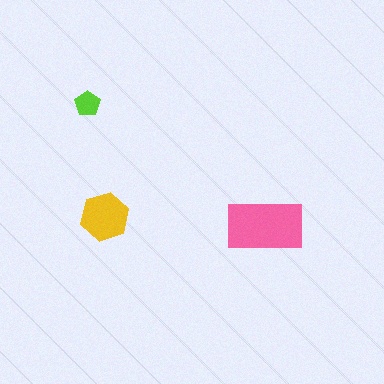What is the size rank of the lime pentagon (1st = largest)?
3rd.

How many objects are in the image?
There are 3 objects in the image.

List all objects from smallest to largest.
The lime pentagon, the yellow hexagon, the pink rectangle.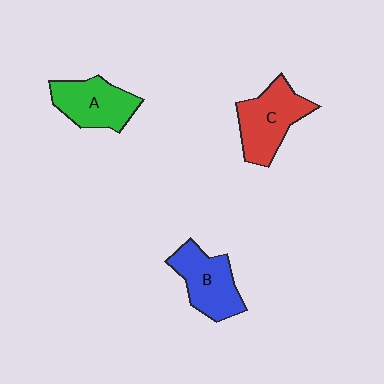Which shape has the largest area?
Shape C (red).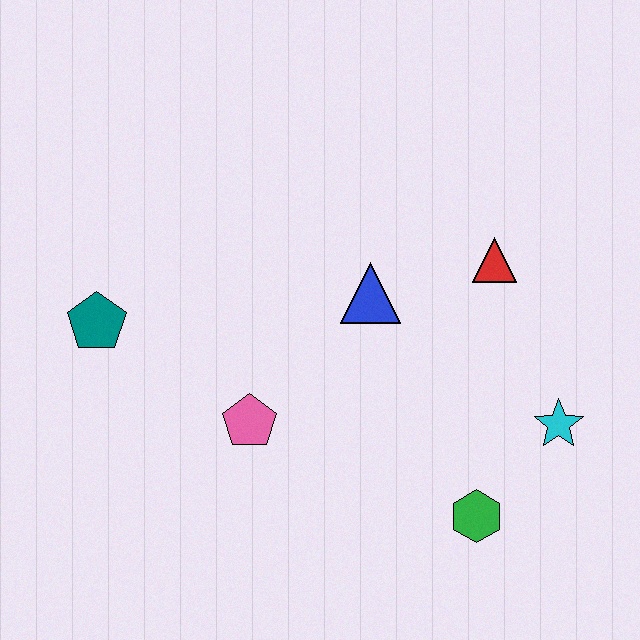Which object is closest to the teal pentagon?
The pink pentagon is closest to the teal pentagon.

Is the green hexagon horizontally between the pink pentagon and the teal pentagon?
No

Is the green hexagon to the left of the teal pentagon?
No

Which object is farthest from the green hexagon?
The teal pentagon is farthest from the green hexagon.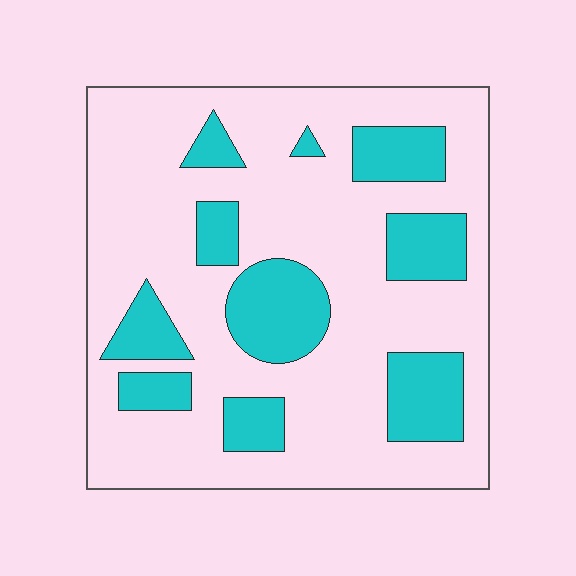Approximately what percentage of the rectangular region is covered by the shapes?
Approximately 25%.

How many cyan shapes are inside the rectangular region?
10.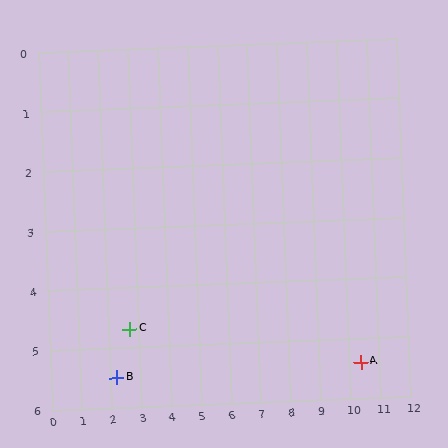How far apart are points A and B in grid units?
Points A and B are about 8.2 grid units apart.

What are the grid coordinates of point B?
Point B is at approximately (2.2, 5.5).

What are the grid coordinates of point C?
Point C is at approximately (2.7, 4.7).